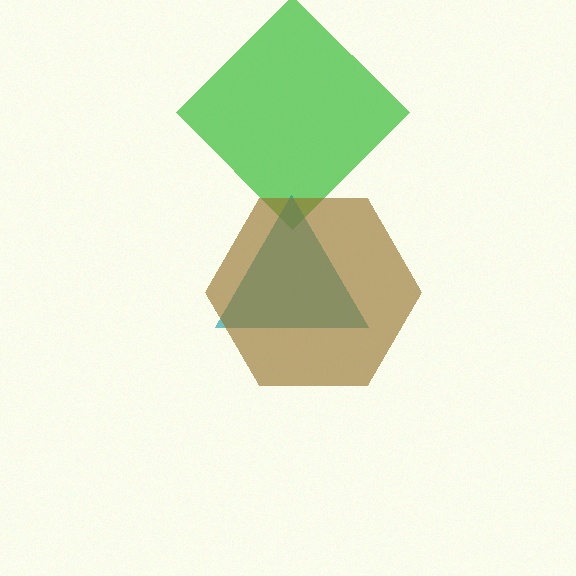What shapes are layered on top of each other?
The layered shapes are: a green diamond, a teal triangle, a brown hexagon.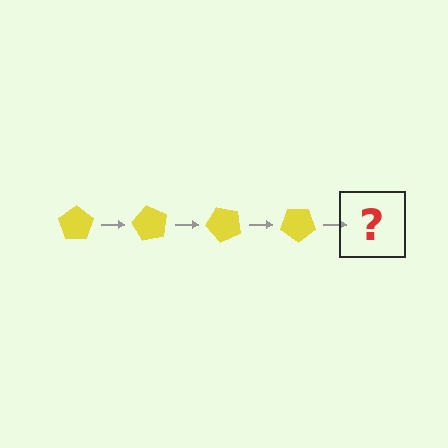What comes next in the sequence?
The next element should be a yellow pentagon rotated 240 degrees.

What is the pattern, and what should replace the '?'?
The pattern is that the pentagon rotates 60 degrees each step. The '?' should be a yellow pentagon rotated 240 degrees.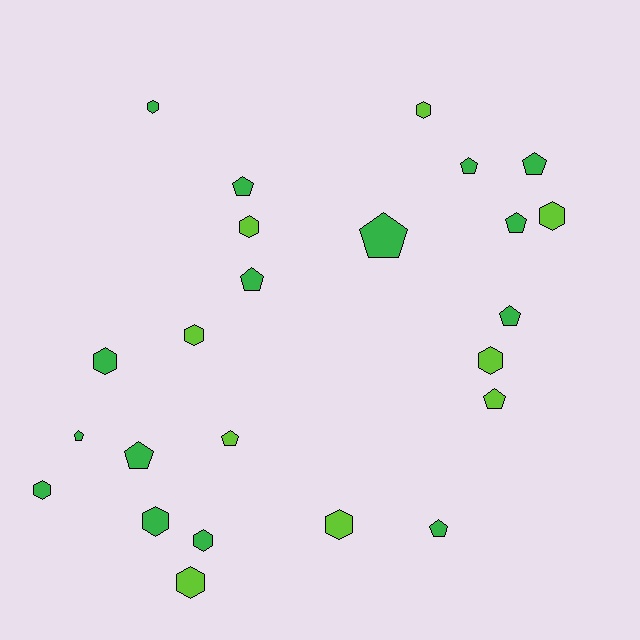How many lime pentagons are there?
There are 2 lime pentagons.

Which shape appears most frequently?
Pentagon, with 12 objects.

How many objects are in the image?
There are 24 objects.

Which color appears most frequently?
Green, with 15 objects.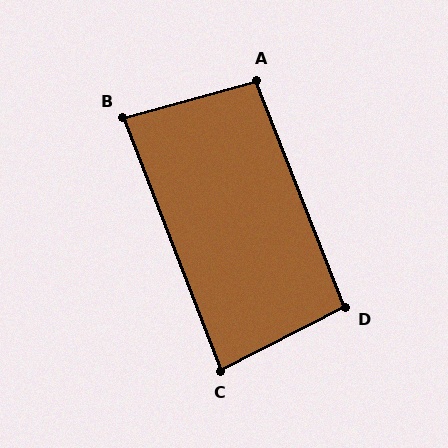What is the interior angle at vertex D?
Approximately 96 degrees (obtuse).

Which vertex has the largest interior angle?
A, at approximately 96 degrees.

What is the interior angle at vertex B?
Approximately 84 degrees (acute).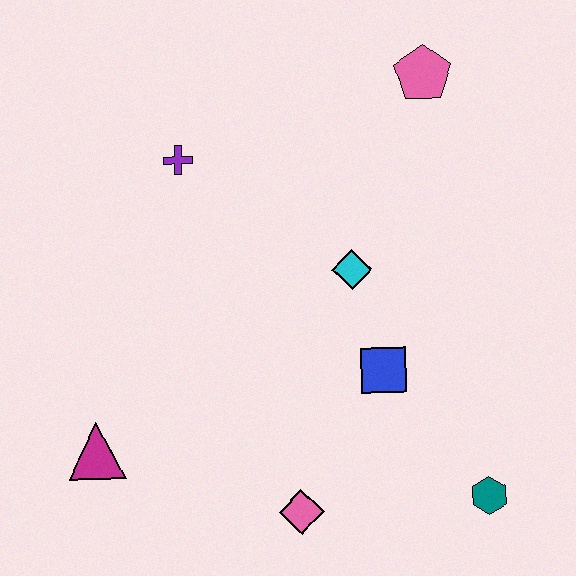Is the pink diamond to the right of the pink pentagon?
No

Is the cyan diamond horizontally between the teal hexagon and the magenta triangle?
Yes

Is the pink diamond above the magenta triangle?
No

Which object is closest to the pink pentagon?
The cyan diamond is closest to the pink pentagon.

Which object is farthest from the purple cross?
The teal hexagon is farthest from the purple cross.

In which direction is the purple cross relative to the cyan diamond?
The purple cross is to the left of the cyan diamond.